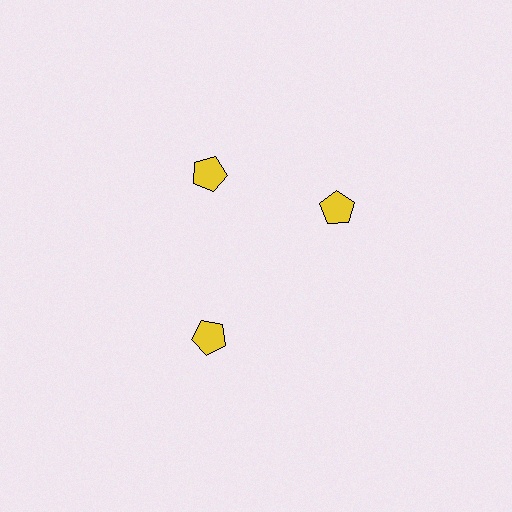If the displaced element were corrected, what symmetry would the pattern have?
It would have 3-fold rotational symmetry — the pattern would map onto itself every 120 degrees.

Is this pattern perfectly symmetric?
No. The 3 yellow pentagons are arranged in a ring, but one element near the 3 o'clock position is rotated out of alignment along the ring, breaking the 3-fold rotational symmetry.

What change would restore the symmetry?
The symmetry would be restored by rotating it back into even spacing with its neighbors so that all 3 pentagons sit at equal angles and equal distance from the center.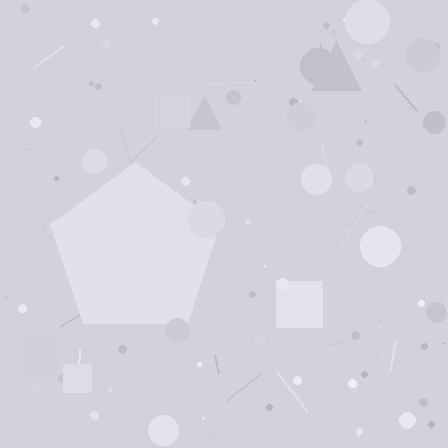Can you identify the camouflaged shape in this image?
The camouflaged shape is a pentagon.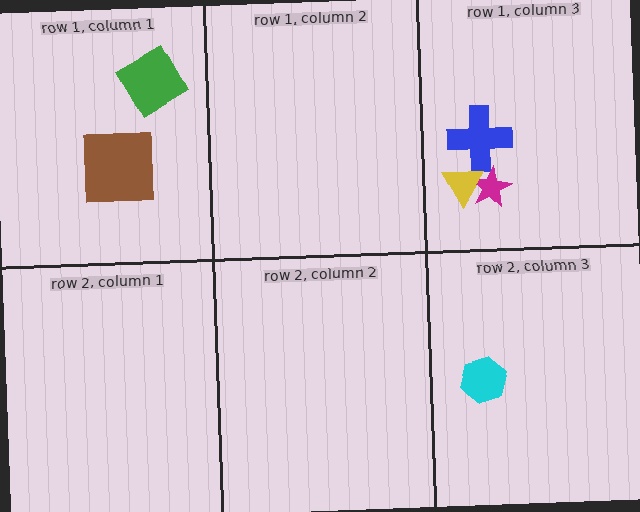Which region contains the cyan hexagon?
The row 2, column 3 region.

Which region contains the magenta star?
The row 1, column 3 region.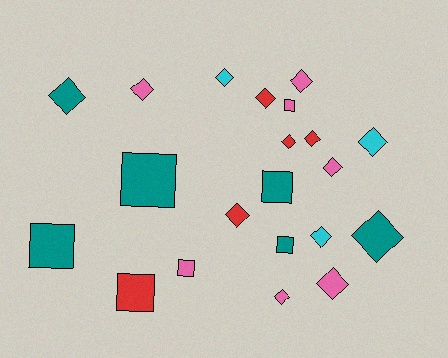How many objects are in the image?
There are 21 objects.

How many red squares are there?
There is 1 red square.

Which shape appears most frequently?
Diamond, with 14 objects.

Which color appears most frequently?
Pink, with 7 objects.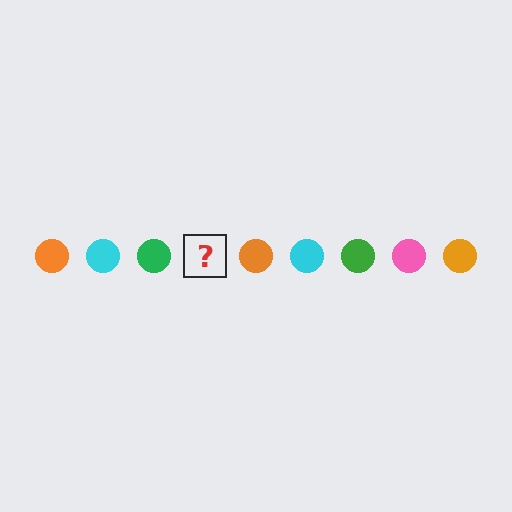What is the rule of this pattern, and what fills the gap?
The rule is that the pattern cycles through orange, cyan, green, pink circles. The gap should be filled with a pink circle.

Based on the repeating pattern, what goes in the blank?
The blank should be a pink circle.